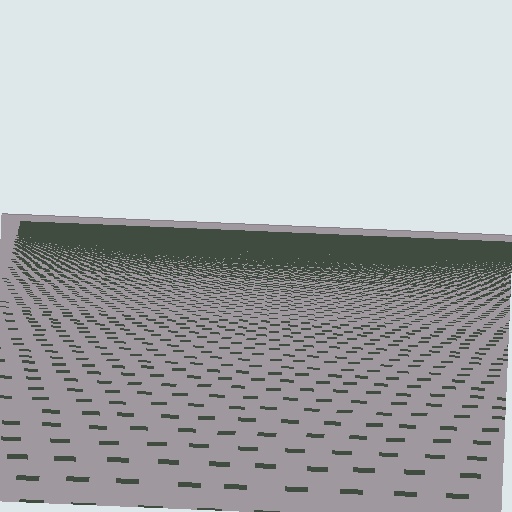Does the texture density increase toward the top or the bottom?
Density increases toward the top.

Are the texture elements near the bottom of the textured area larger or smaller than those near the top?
Larger. Near the bottom, elements are closer to the viewer and appear at a bigger on-screen size.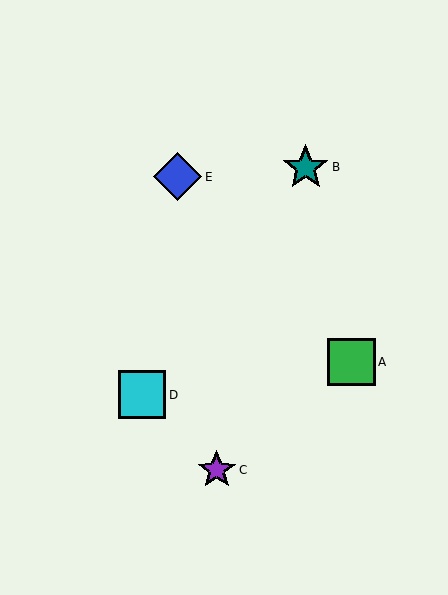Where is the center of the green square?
The center of the green square is at (351, 362).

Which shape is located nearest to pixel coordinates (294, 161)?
The teal star (labeled B) at (306, 167) is nearest to that location.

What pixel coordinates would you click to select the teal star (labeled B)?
Click at (306, 167) to select the teal star B.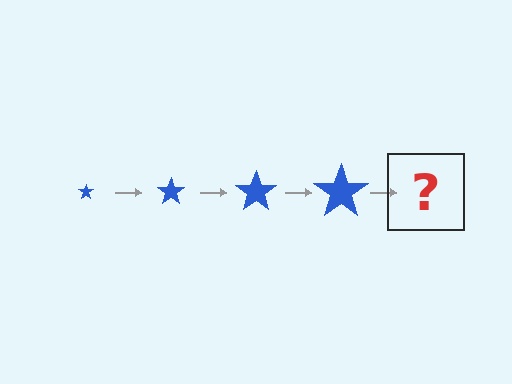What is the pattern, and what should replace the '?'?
The pattern is that the star gets progressively larger each step. The '?' should be a blue star, larger than the previous one.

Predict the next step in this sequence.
The next step is a blue star, larger than the previous one.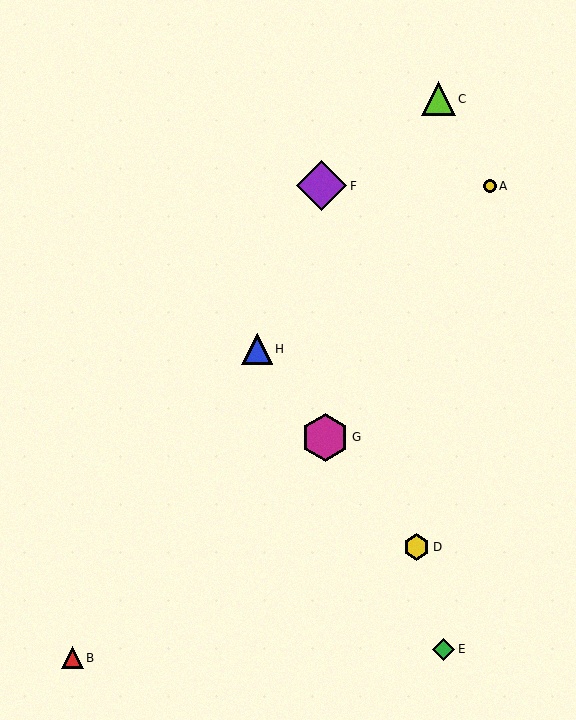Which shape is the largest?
The purple diamond (labeled F) is the largest.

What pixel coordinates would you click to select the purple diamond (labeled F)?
Click at (321, 186) to select the purple diamond F.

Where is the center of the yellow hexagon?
The center of the yellow hexagon is at (417, 547).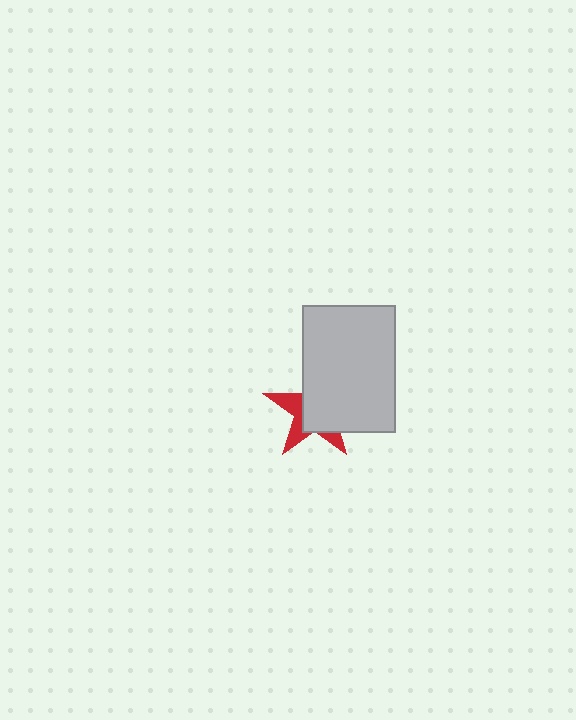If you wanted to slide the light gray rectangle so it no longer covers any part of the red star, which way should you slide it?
Slide it toward the upper-right — that is the most direct way to separate the two shapes.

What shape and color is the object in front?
The object in front is a light gray rectangle.